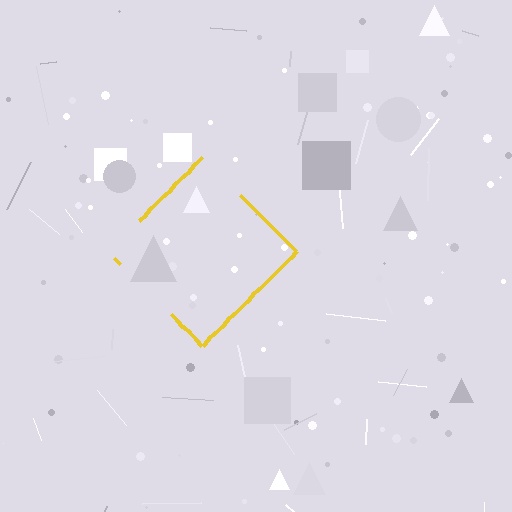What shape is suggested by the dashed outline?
The dashed outline suggests a diamond.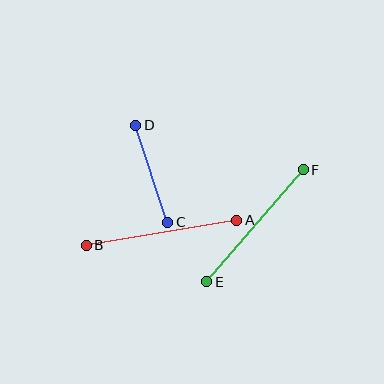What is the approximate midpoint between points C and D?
The midpoint is at approximately (152, 174) pixels.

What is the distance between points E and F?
The distance is approximately 148 pixels.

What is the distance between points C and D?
The distance is approximately 102 pixels.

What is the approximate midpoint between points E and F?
The midpoint is at approximately (255, 226) pixels.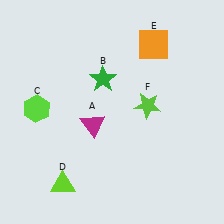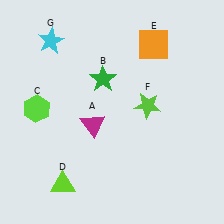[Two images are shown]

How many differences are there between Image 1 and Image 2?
There is 1 difference between the two images.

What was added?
A cyan star (G) was added in Image 2.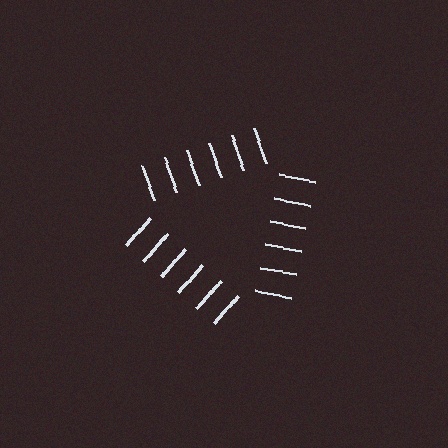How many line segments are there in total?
18 — 6 along each of the 3 edges.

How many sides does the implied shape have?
3 sides — the line-ends trace a triangle.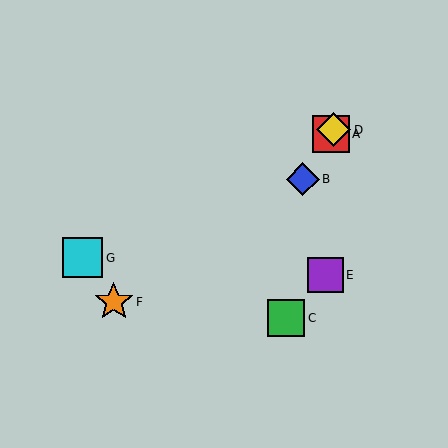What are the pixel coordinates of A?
Object A is at (331, 134).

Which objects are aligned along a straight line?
Objects A, B, D are aligned along a straight line.